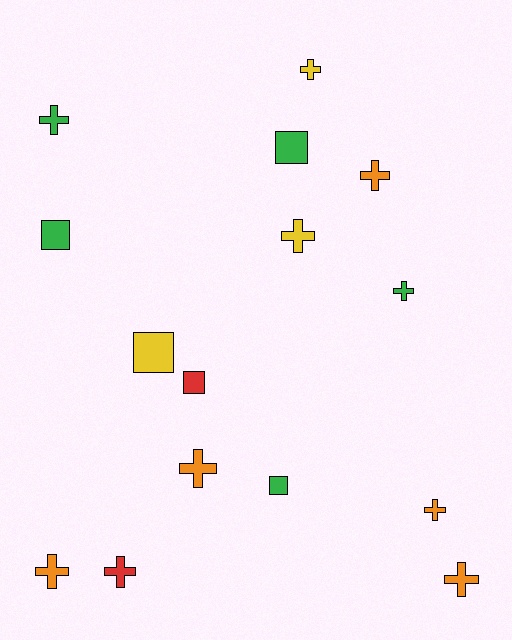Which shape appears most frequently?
Cross, with 10 objects.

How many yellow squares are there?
There is 1 yellow square.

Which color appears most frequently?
Green, with 5 objects.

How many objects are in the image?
There are 15 objects.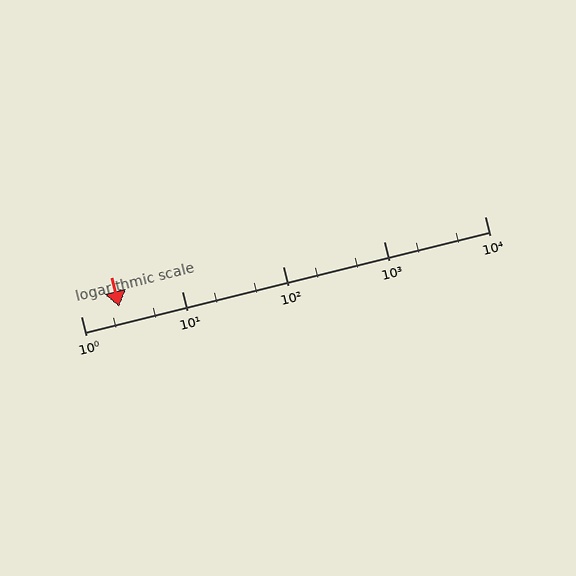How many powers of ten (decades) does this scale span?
The scale spans 4 decades, from 1 to 10000.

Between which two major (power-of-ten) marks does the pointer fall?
The pointer is between 1 and 10.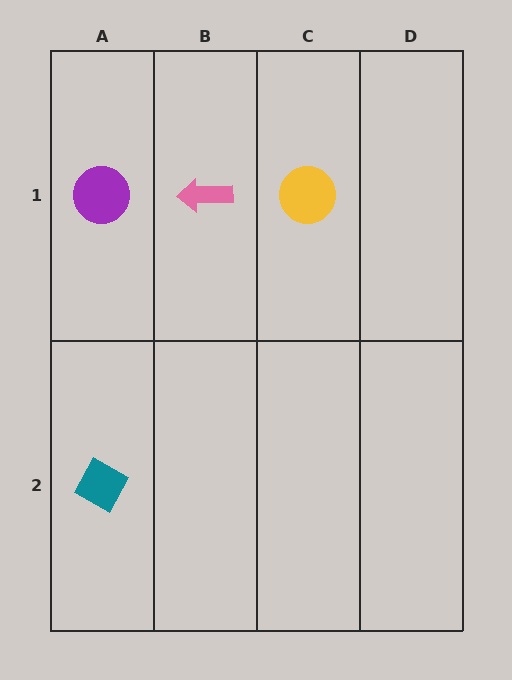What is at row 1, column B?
A pink arrow.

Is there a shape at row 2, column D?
No, that cell is empty.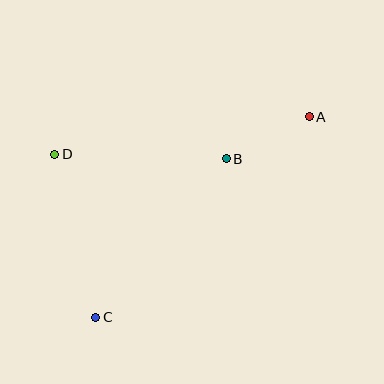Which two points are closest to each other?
Points A and B are closest to each other.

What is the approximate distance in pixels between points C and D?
The distance between C and D is approximately 168 pixels.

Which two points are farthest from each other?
Points A and C are farthest from each other.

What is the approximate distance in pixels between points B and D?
The distance between B and D is approximately 172 pixels.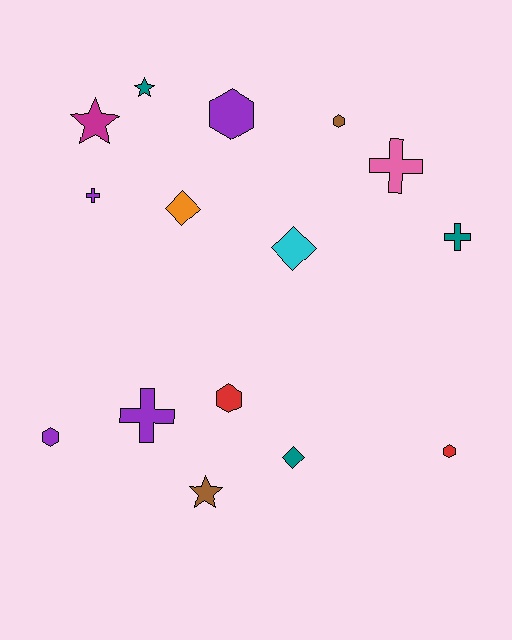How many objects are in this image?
There are 15 objects.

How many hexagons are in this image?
There are 5 hexagons.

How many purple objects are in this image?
There are 4 purple objects.